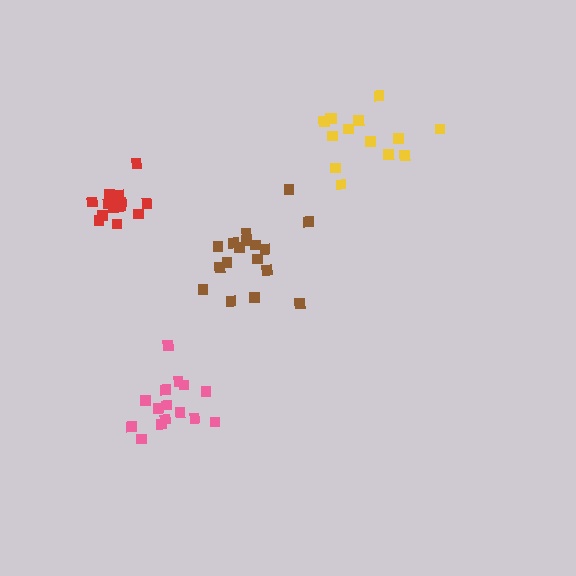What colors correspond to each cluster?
The clusters are colored: brown, pink, yellow, red.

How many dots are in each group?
Group 1: 17 dots, Group 2: 15 dots, Group 3: 14 dots, Group 4: 14 dots (60 total).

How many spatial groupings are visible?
There are 4 spatial groupings.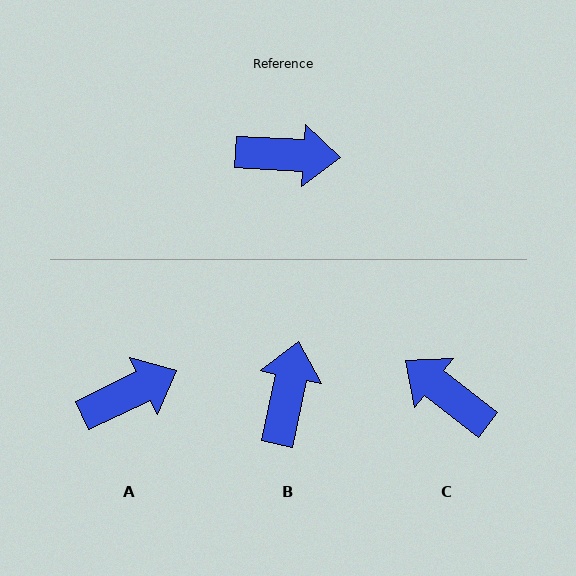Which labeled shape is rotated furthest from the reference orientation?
C, about 145 degrees away.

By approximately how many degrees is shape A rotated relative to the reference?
Approximately 29 degrees counter-clockwise.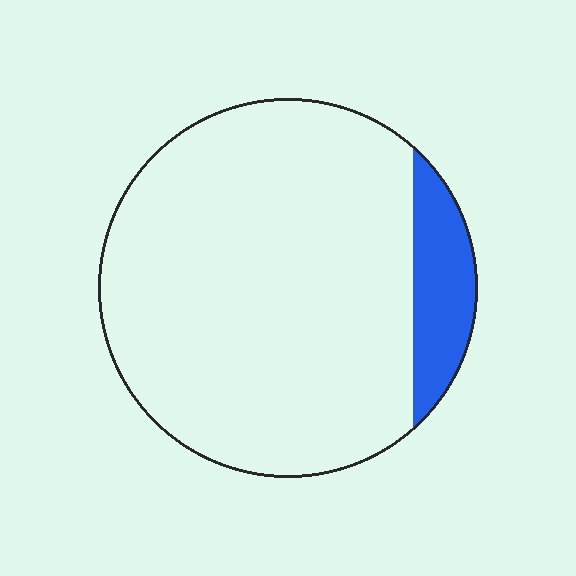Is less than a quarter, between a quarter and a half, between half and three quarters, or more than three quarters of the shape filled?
Less than a quarter.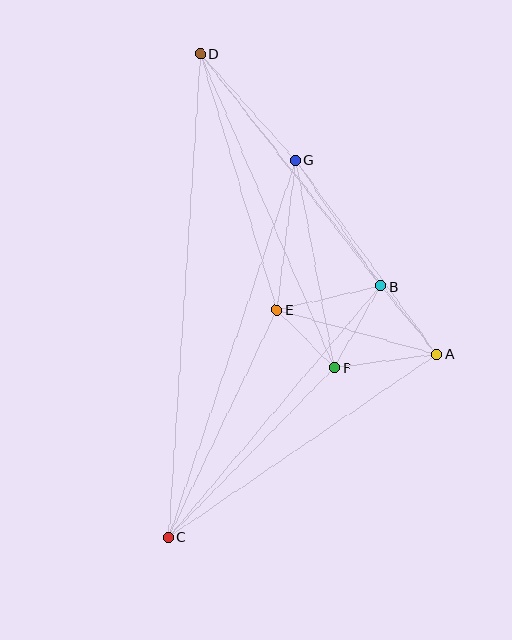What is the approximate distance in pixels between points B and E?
The distance between B and E is approximately 106 pixels.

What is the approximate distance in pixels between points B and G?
The distance between B and G is approximately 152 pixels.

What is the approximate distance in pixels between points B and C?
The distance between B and C is approximately 329 pixels.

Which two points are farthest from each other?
Points C and D are farthest from each other.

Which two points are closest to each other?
Points E and F are closest to each other.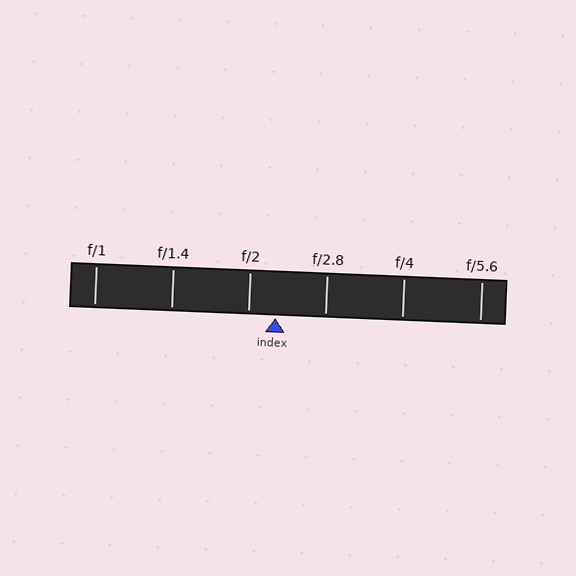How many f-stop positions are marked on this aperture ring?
There are 6 f-stop positions marked.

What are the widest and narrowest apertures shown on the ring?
The widest aperture shown is f/1 and the narrowest is f/5.6.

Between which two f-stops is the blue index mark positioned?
The index mark is between f/2 and f/2.8.